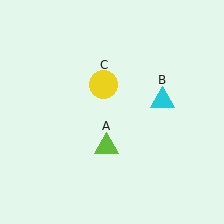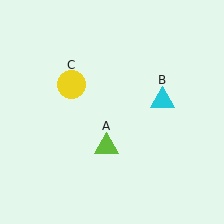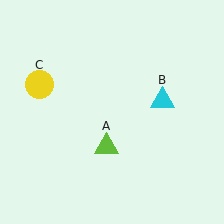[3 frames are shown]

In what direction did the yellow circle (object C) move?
The yellow circle (object C) moved left.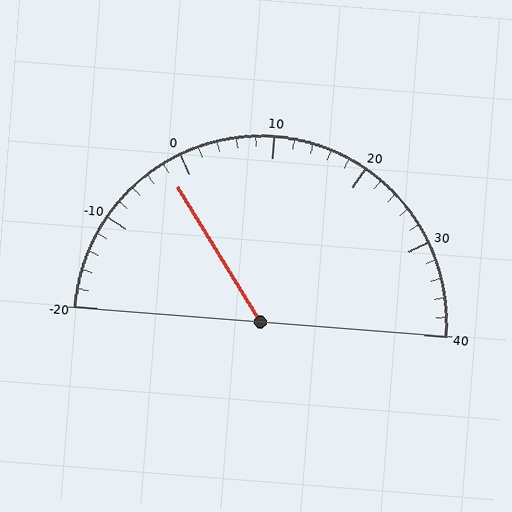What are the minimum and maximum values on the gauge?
The gauge ranges from -20 to 40.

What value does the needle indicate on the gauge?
The needle indicates approximately -2.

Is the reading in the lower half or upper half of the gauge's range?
The reading is in the lower half of the range (-20 to 40).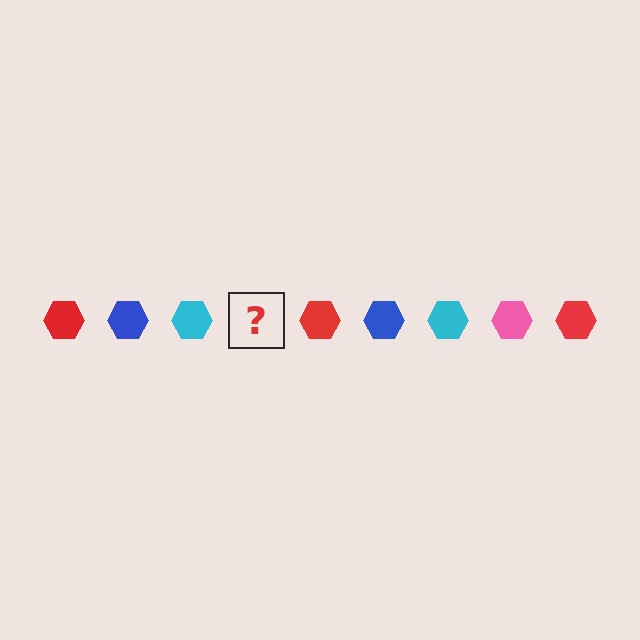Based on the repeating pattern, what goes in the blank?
The blank should be a pink hexagon.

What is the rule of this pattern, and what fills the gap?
The rule is that the pattern cycles through red, blue, cyan, pink hexagons. The gap should be filled with a pink hexagon.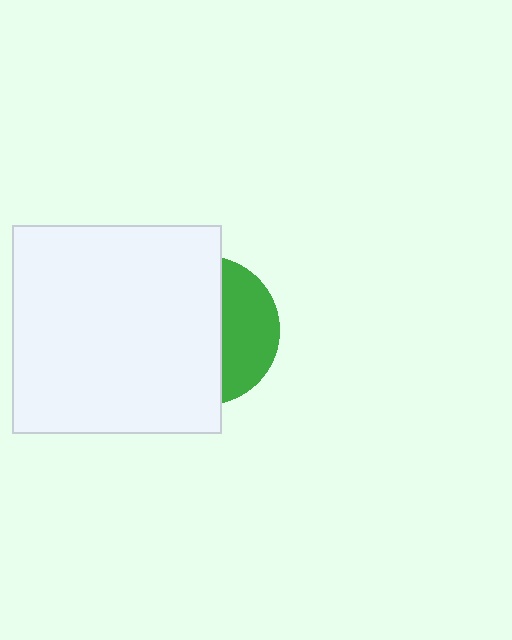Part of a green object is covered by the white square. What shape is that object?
It is a circle.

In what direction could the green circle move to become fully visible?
The green circle could move right. That would shift it out from behind the white square entirely.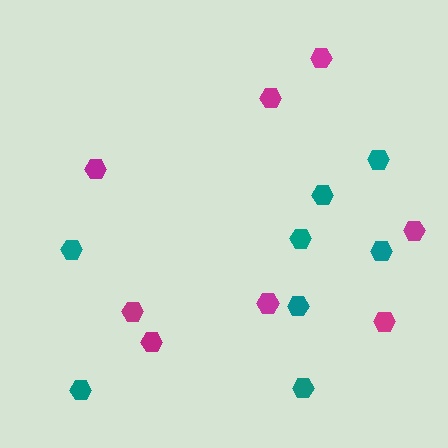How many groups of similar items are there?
There are 2 groups: one group of teal hexagons (8) and one group of magenta hexagons (8).